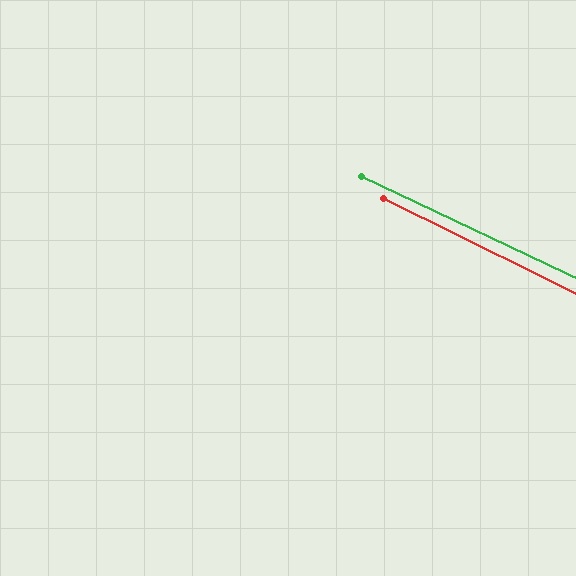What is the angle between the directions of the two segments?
Approximately 1 degree.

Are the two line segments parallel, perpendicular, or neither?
Parallel — their directions differ by only 1.0°.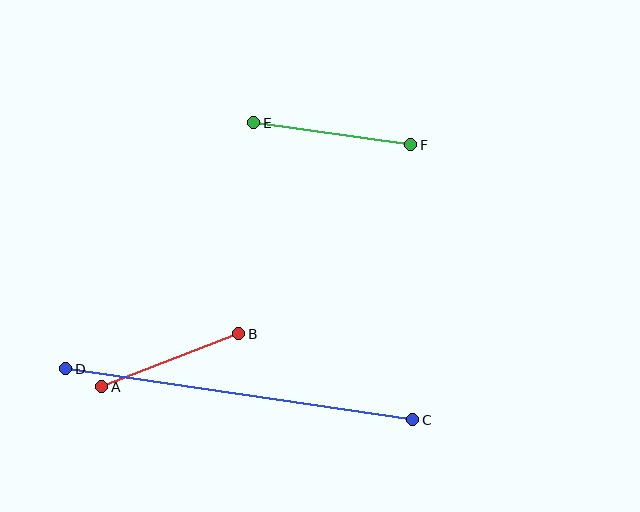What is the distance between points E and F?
The distance is approximately 159 pixels.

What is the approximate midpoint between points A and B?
The midpoint is at approximately (170, 360) pixels.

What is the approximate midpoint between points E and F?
The midpoint is at approximately (332, 134) pixels.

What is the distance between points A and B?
The distance is approximately 147 pixels.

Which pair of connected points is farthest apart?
Points C and D are farthest apart.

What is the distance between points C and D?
The distance is approximately 351 pixels.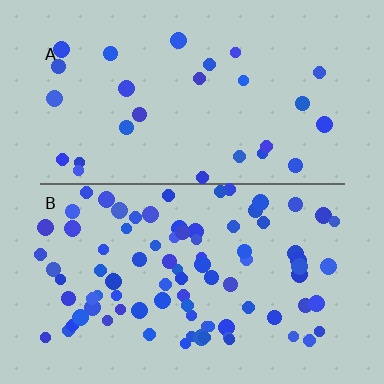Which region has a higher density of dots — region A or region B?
B (the bottom).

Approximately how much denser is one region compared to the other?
Approximately 3.1× — region B over region A.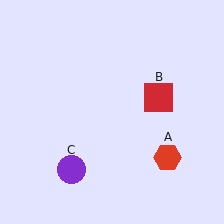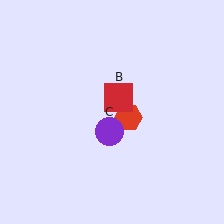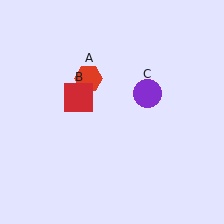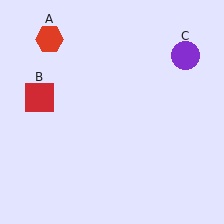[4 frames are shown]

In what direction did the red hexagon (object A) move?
The red hexagon (object A) moved up and to the left.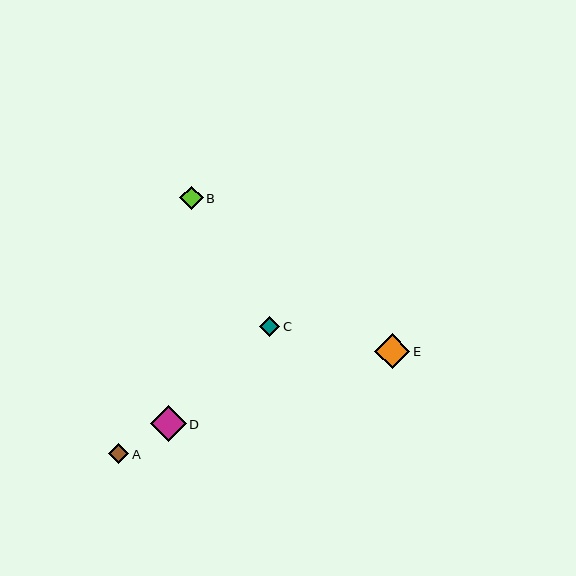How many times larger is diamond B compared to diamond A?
Diamond B is approximately 1.1 times the size of diamond A.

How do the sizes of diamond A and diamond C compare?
Diamond A and diamond C are approximately the same size.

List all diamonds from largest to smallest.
From largest to smallest: D, E, B, A, C.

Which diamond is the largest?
Diamond D is the largest with a size of approximately 36 pixels.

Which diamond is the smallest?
Diamond C is the smallest with a size of approximately 20 pixels.